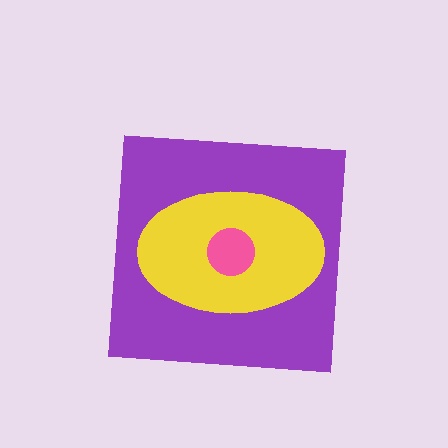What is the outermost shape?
The purple square.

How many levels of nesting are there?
3.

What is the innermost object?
The pink circle.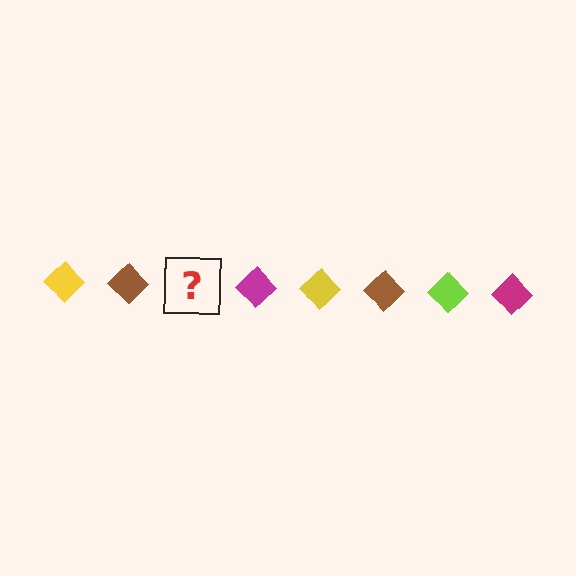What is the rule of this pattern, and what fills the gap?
The rule is that the pattern cycles through yellow, brown, lime, magenta diamonds. The gap should be filled with a lime diamond.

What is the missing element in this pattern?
The missing element is a lime diamond.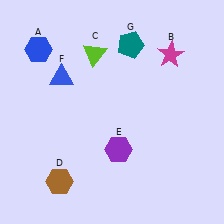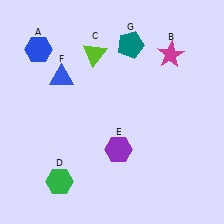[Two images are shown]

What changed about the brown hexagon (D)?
In Image 1, D is brown. In Image 2, it changed to green.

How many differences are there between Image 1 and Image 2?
There is 1 difference between the two images.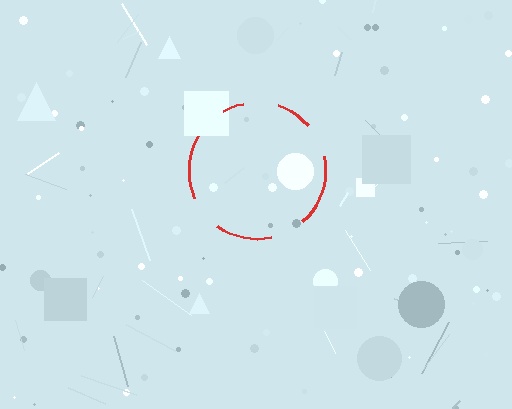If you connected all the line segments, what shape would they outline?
They would outline a circle.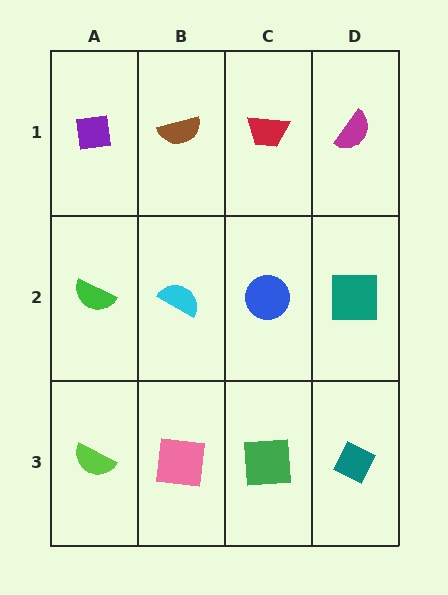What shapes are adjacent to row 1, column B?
A cyan semicircle (row 2, column B), a purple square (row 1, column A), a red trapezoid (row 1, column C).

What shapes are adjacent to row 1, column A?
A green semicircle (row 2, column A), a brown semicircle (row 1, column B).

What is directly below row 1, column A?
A green semicircle.